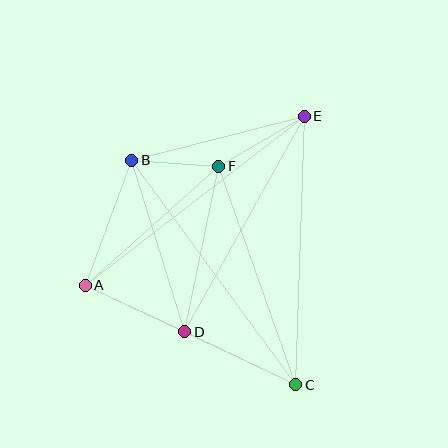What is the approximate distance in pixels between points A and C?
The distance between A and C is approximately 233 pixels.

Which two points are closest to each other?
Points B and F are closest to each other.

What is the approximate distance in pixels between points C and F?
The distance between C and F is approximately 232 pixels.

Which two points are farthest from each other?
Points B and C are farthest from each other.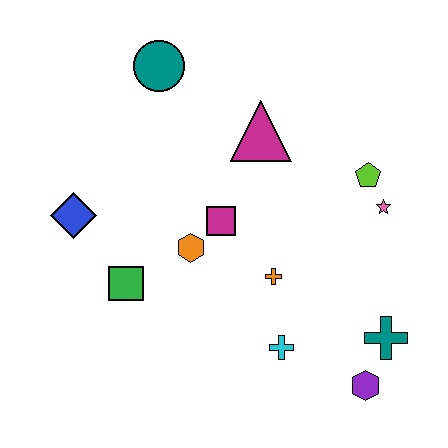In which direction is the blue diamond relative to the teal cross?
The blue diamond is to the left of the teal cross.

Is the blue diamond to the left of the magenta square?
Yes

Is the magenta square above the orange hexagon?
Yes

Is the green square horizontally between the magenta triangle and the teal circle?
No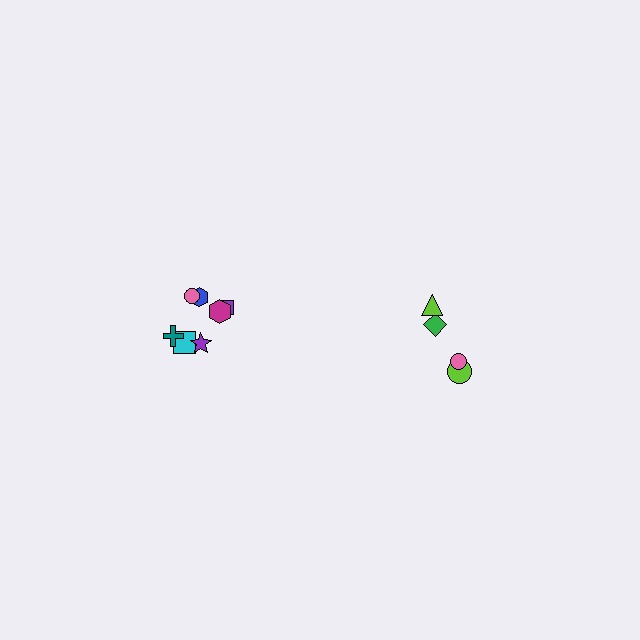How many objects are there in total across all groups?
There are 11 objects.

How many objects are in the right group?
There are 4 objects.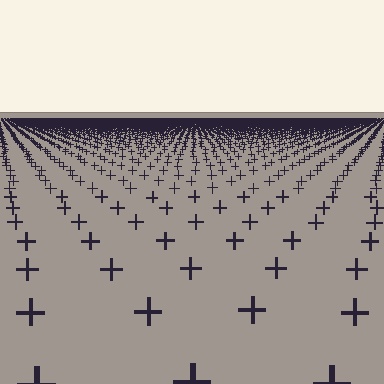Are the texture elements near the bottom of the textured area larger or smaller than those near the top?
Larger. Near the bottom, elements are closer to the viewer and appear at a bigger on-screen size.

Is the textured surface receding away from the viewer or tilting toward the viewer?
The surface is receding away from the viewer. Texture elements get smaller and denser toward the top.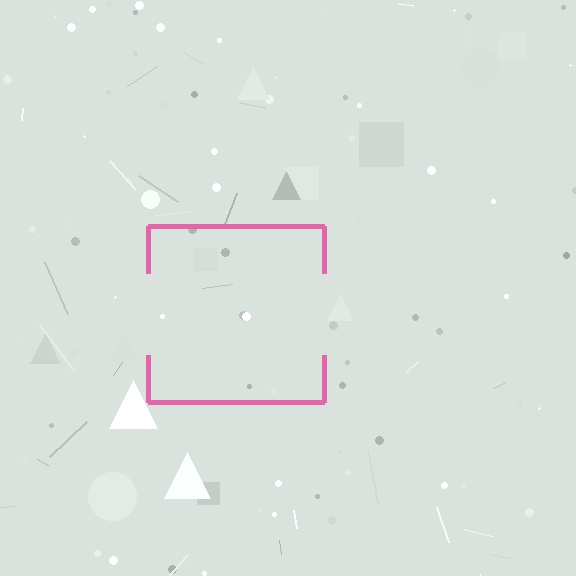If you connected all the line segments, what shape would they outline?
They would outline a square.